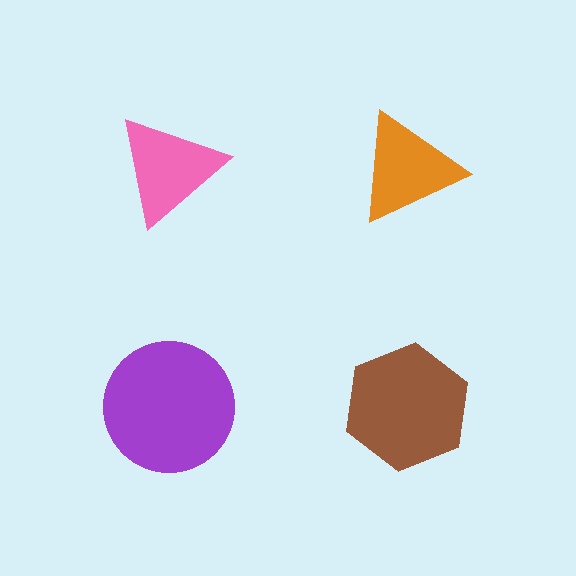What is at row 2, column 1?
A purple circle.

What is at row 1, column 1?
A pink triangle.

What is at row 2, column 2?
A brown hexagon.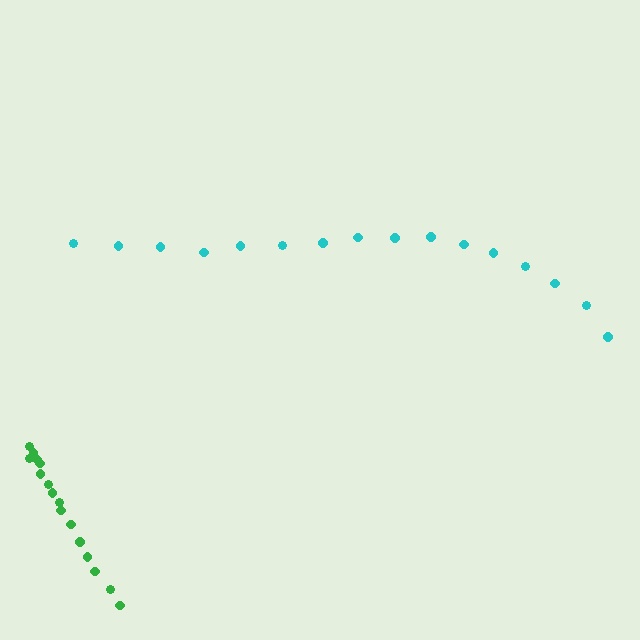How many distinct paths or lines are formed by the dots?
There are 2 distinct paths.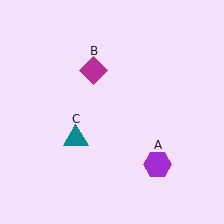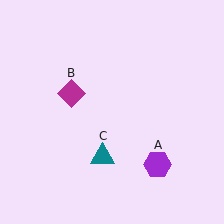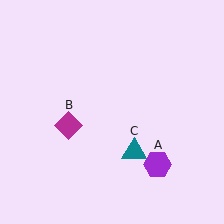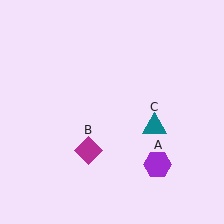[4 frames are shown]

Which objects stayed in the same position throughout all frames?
Purple hexagon (object A) remained stationary.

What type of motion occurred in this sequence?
The magenta diamond (object B), teal triangle (object C) rotated counterclockwise around the center of the scene.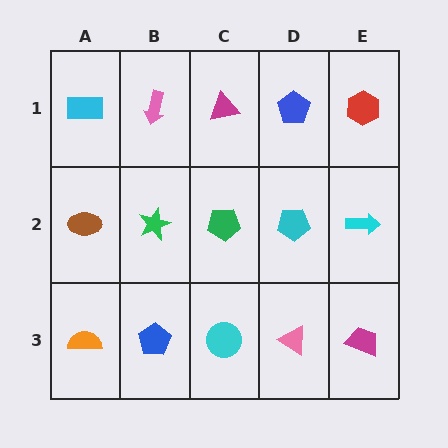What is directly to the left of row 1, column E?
A blue pentagon.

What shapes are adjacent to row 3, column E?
A cyan arrow (row 2, column E), a pink triangle (row 3, column D).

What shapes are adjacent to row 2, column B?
A pink arrow (row 1, column B), a blue pentagon (row 3, column B), a brown ellipse (row 2, column A), a green pentagon (row 2, column C).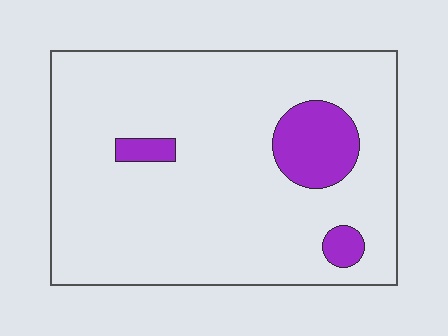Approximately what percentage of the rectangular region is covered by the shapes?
Approximately 10%.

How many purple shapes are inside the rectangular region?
3.